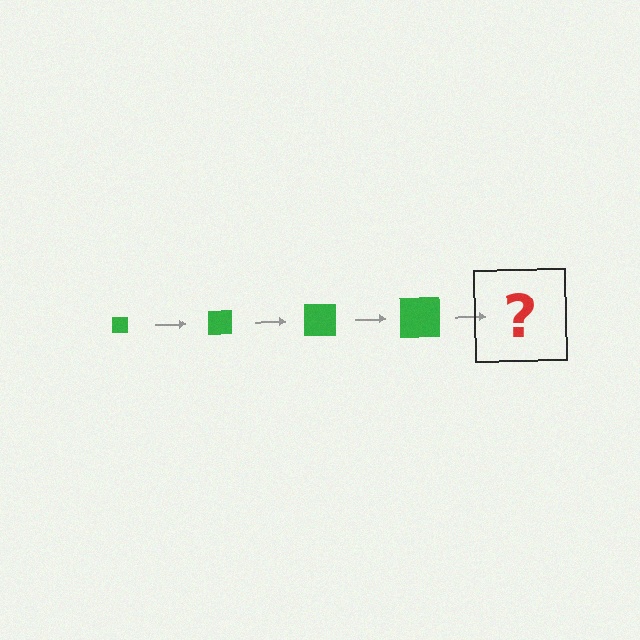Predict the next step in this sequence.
The next step is a green square, larger than the previous one.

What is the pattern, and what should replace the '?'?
The pattern is that the square gets progressively larger each step. The '?' should be a green square, larger than the previous one.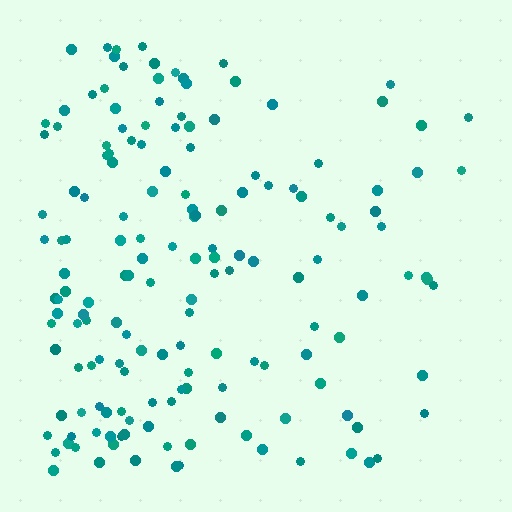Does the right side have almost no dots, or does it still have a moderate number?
Still a moderate number, just noticeably fewer than the left.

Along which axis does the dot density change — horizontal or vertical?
Horizontal.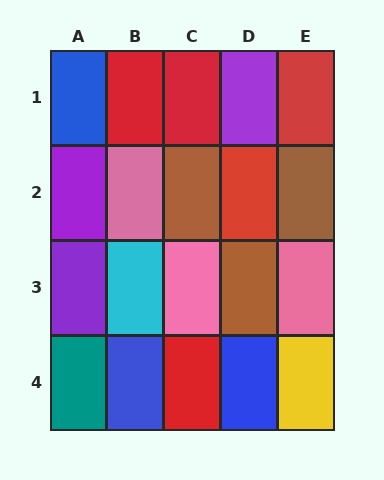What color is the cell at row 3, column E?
Pink.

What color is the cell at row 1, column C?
Red.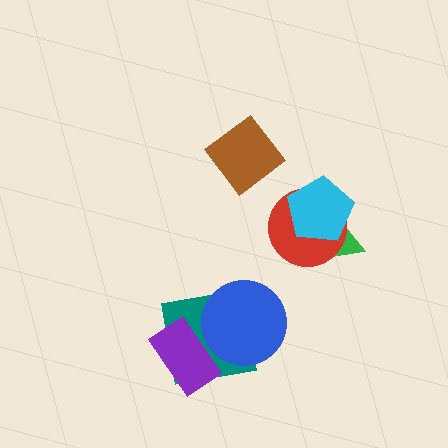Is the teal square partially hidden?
Yes, it is partially covered by another shape.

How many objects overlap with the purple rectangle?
2 objects overlap with the purple rectangle.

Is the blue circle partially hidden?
Yes, it is partially covered by another shape.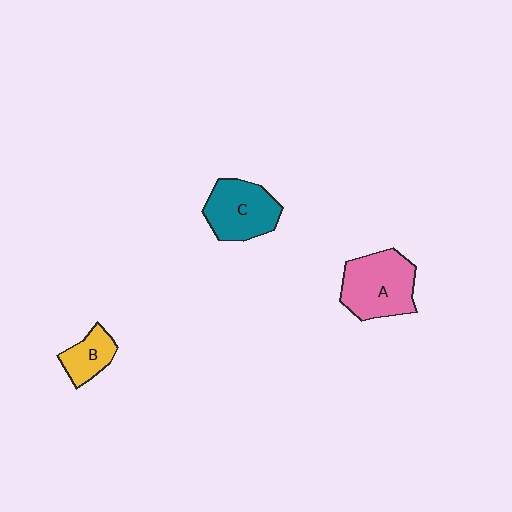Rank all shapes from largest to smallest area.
From largest to smallest: A (pink), C (teal), B (yellow).